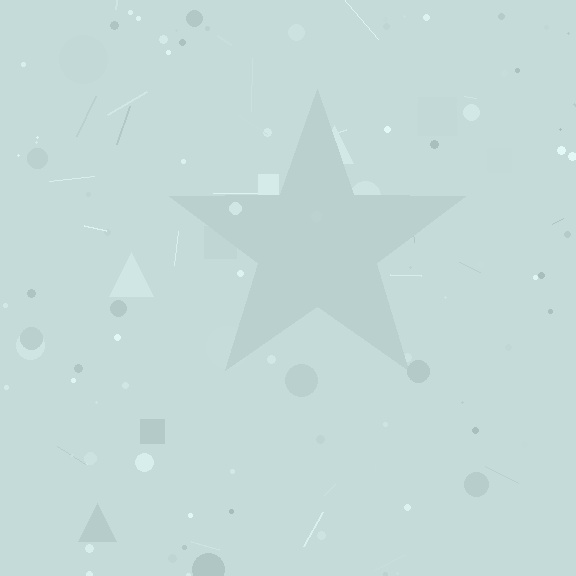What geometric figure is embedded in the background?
A star is embedded in the background.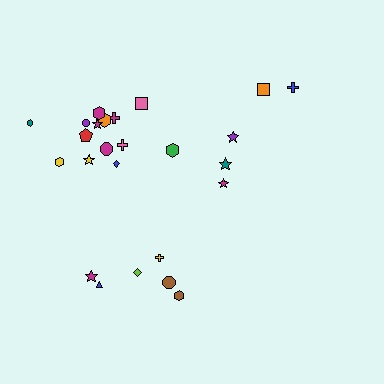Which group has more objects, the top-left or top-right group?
The top-left group.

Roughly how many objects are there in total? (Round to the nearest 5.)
Roughly 25 objects in total.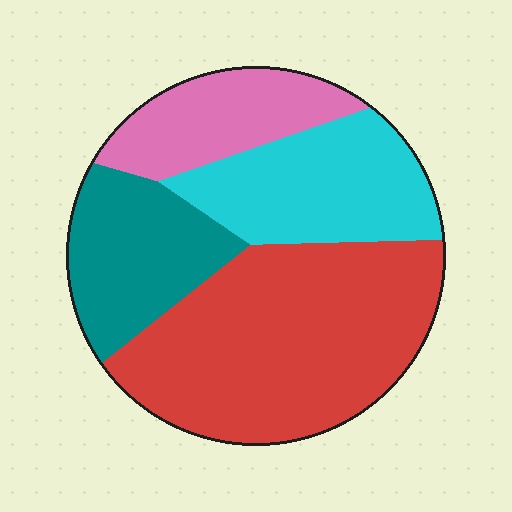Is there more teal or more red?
Red.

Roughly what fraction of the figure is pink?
Pink covers about 15% of the figure.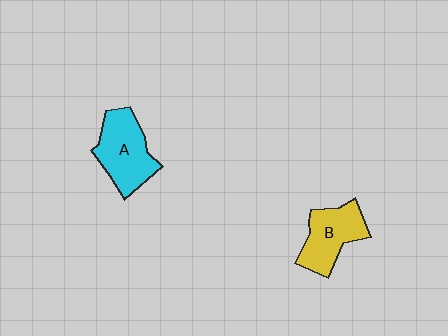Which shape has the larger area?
Shape A (cyan).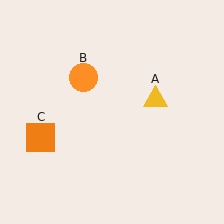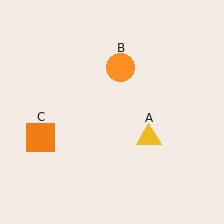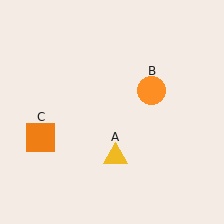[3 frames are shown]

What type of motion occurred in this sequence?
The yellow triangle (object A), orange circle (object B) rotated clockwise around the center of the scene.